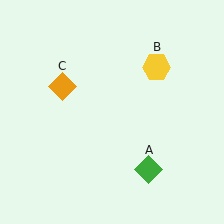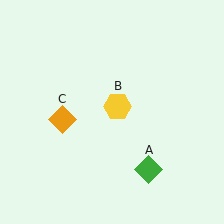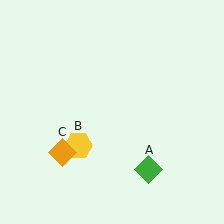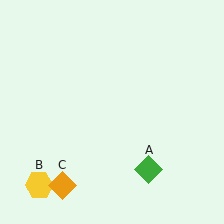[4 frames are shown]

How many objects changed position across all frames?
2 objects changed position: yellow hexagon (object B), orange diamond (object C).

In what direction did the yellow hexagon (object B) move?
The yellow hexagon (object B) moved down and to the left.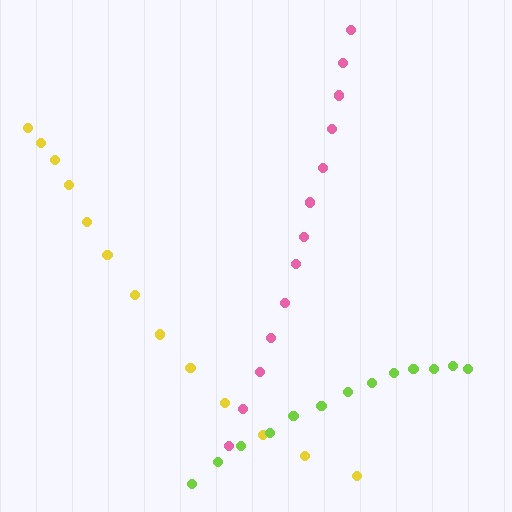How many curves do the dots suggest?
There are 3 distinct paths.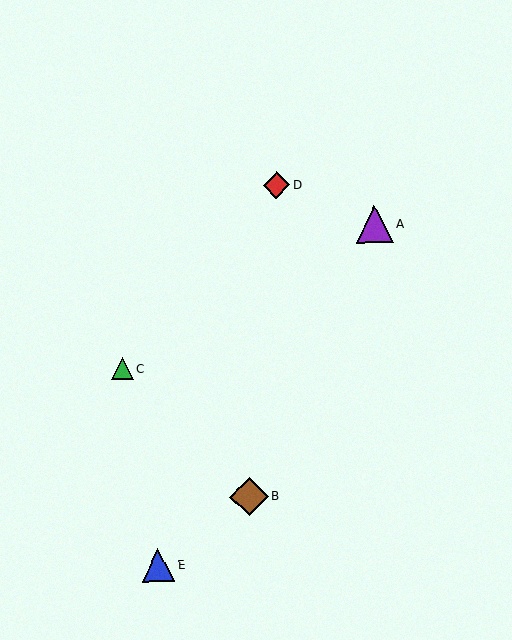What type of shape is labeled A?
Shape A is a purple triangle.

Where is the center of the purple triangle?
The center of the purple triangle is at (375, 224).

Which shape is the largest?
The brown diamond (labeled B) is the largest.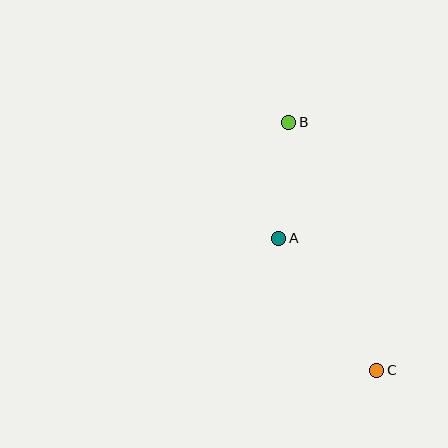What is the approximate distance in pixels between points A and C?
The distance between A and C is approximately 164 pixels.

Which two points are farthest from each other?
Points B and C are farthest from each other.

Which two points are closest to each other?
Points A and B are closest to each other.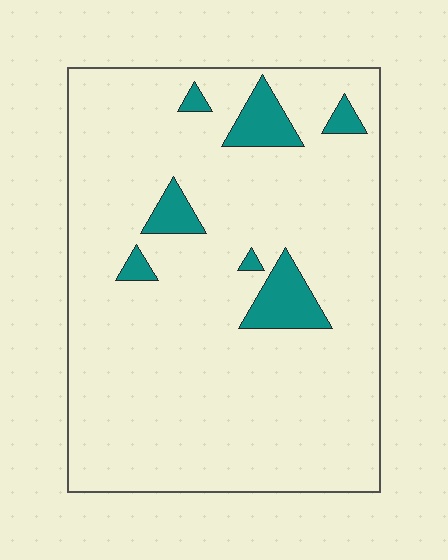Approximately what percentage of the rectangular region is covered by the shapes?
Approximately 10%.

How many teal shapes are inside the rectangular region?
7.